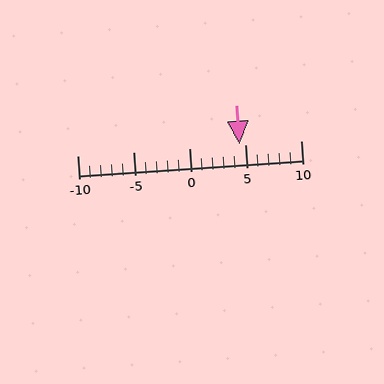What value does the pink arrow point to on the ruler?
The pink arrow points to approximately 4.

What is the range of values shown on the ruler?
The ruler shows values from -10 to 10.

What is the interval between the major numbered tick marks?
The major tick marks are spaced 5 units apart.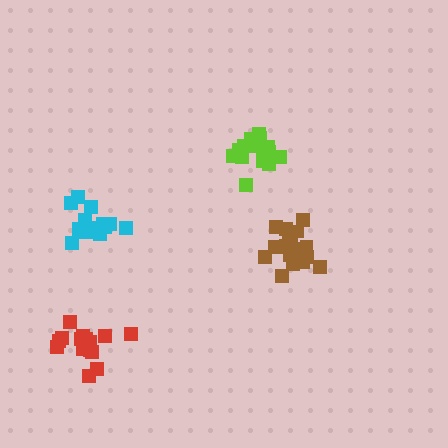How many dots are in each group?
Group 1: 15 dots, Group 2: 19 dots, Group 3: 15 dots, Group 4: 17 dots (66 total).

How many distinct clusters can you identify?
There are 4 distinct clusters.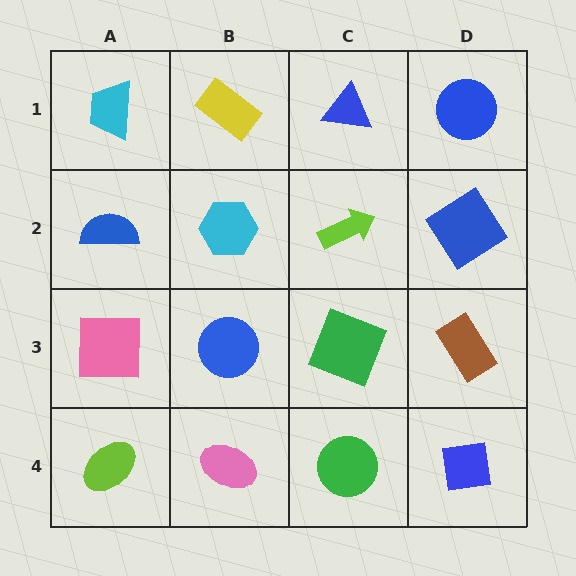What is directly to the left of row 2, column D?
A lime arrow.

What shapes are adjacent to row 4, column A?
A pink square (row 3, column A), a pink ellipse (row 4, column B).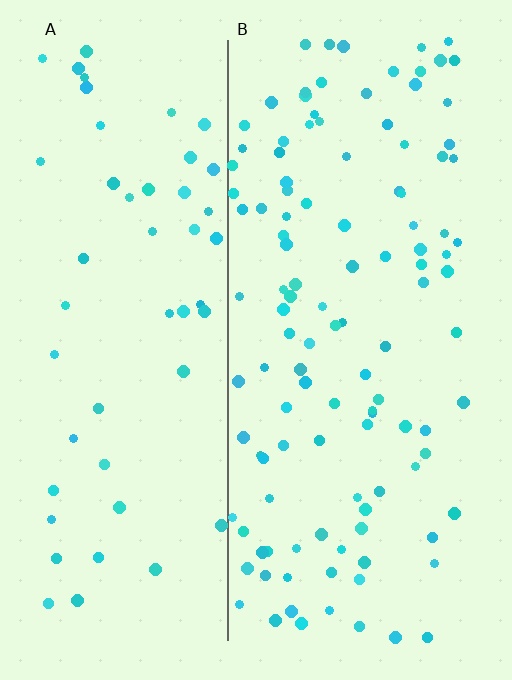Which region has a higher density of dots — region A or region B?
B (the right).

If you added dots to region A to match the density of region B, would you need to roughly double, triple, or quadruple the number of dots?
Approximately double.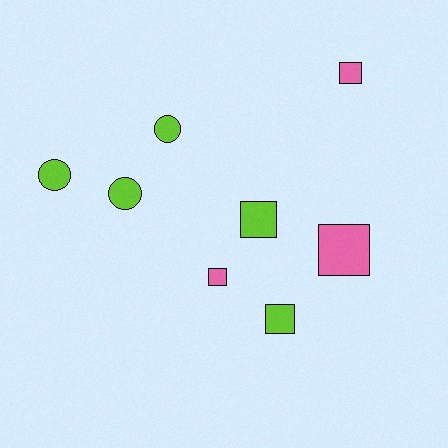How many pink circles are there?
There are no pink circles.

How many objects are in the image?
There are 8 objects.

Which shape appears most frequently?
Square, with 5 objects.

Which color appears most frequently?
Lime, with 5 objects.